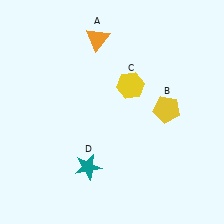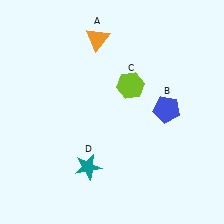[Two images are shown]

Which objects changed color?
B changed from yellow to blue. C changed from yellow to lime.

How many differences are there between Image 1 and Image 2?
There are 2 differences between the two images.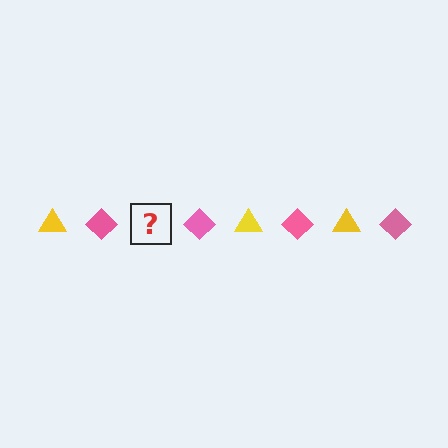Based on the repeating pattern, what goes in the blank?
The blank should be a yellow triangle.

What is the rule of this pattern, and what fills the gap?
The rule is that the pattern alternates between yellow triangle and pink diamond. The gap should be filled with a yellow triangle.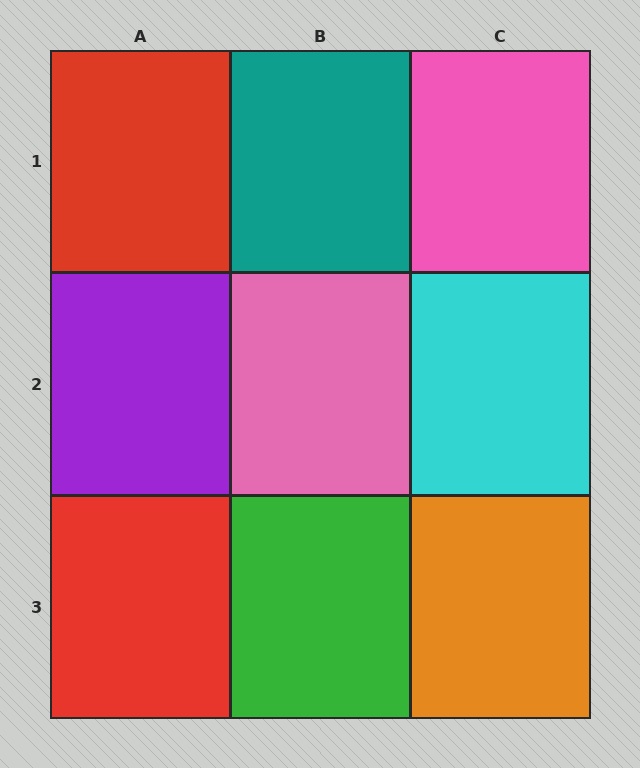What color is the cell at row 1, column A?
Red.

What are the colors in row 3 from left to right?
Red, green, orange.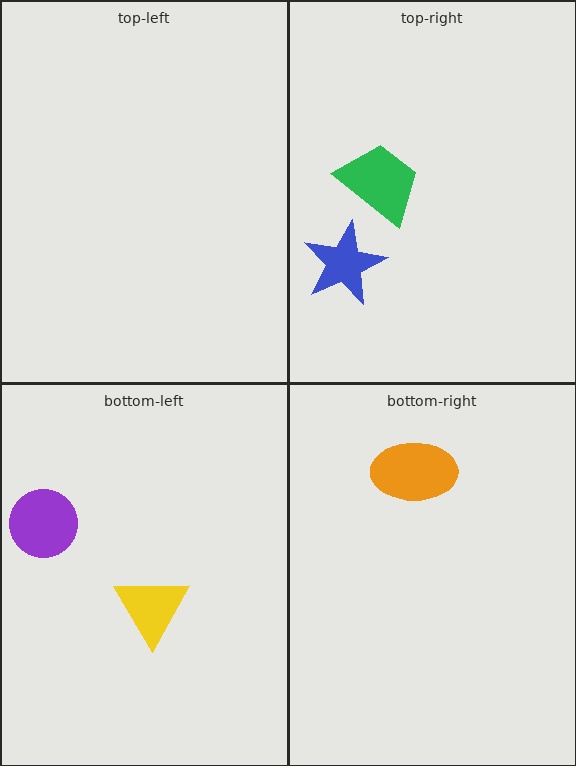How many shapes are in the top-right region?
2.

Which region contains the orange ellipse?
The bottom-right region.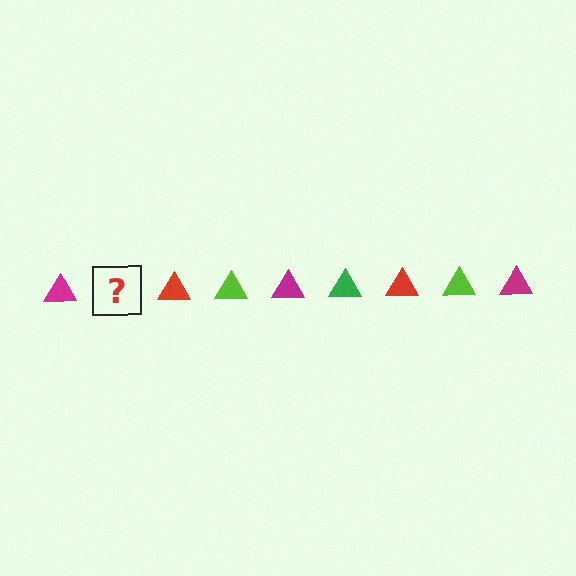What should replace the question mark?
The question mark should be replaced with a green triangle.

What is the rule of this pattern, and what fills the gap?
The rule is that the pattern cycles through magenta, green, red, lime triangles. The gap should be filled with a green triangle.